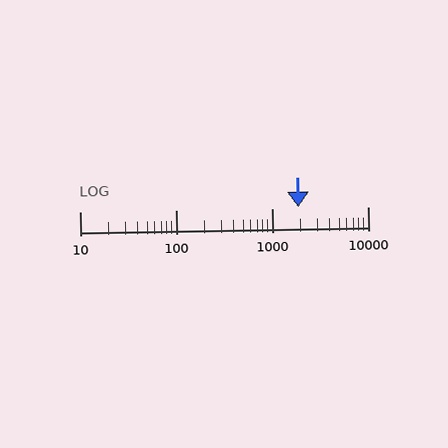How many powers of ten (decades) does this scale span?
The scale spans 3 decades, from 10 to 10000.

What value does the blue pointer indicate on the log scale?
The pointer indicates approximately 1900.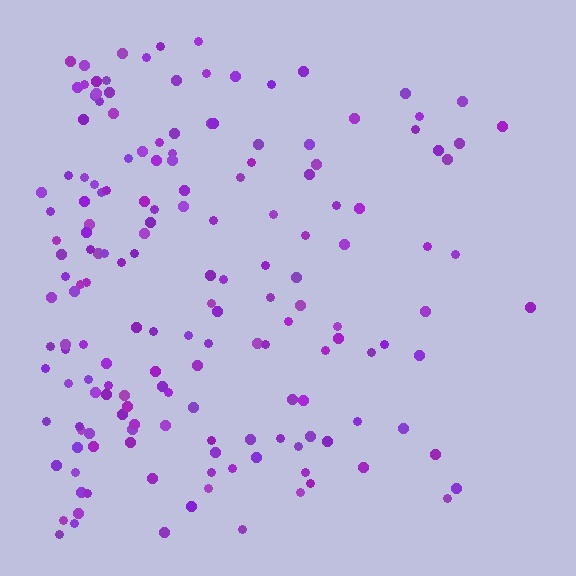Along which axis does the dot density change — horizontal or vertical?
Horizontal.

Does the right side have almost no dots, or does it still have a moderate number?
Still a moderate number, just noticeably fewer than the left.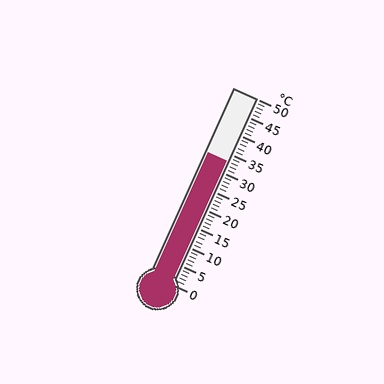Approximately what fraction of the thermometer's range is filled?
The thermometer is filled to approximately 65% of its range.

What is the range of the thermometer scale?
The thermometer scale ranges from 0°C to 50°C.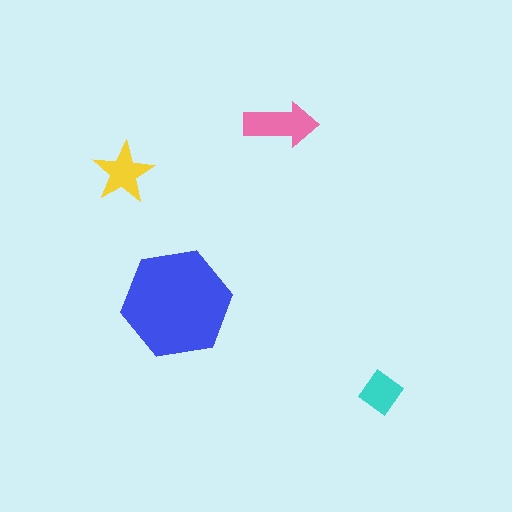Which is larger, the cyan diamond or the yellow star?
The yellow star.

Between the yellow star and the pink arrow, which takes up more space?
The pink arrow.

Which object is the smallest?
The cyan diamond.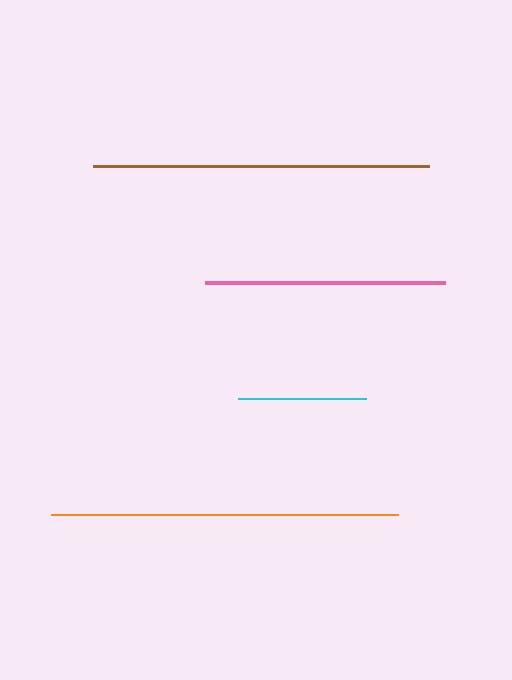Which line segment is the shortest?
The cyan line is the shortest at approximately 128 pixels.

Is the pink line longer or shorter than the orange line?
The orange line is longer than the pink line.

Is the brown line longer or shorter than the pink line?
The brown line is longer than the pink line.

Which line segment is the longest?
The orange line is the longest at approximately 347 pixels.